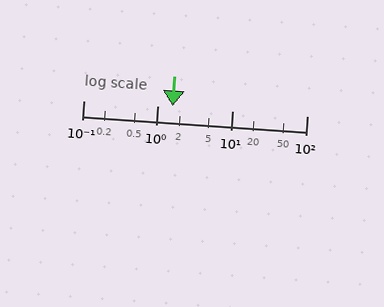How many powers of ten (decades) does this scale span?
The scale spans 3 decades, from 0.1 to 100.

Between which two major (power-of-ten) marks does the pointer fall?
The pointer is between 1 and 10.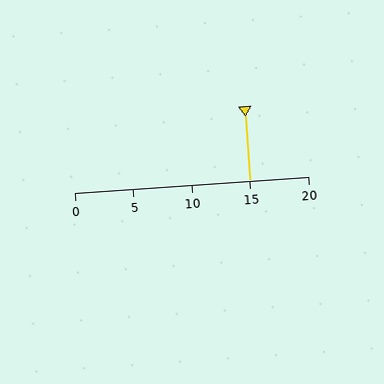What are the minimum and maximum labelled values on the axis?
The axis runs from 0 to 20.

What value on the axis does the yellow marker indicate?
The marker indicates approximately 15.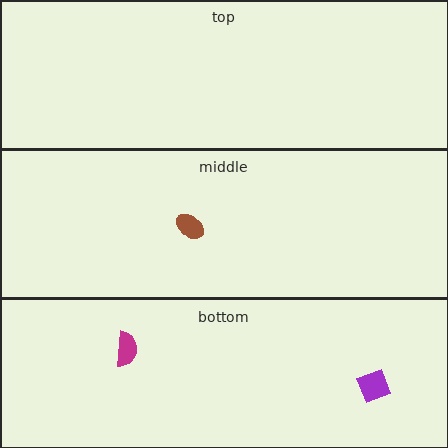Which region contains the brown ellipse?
The middle region.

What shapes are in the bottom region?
The magenta semicircle, the purple diamond.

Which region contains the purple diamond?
The bottom region.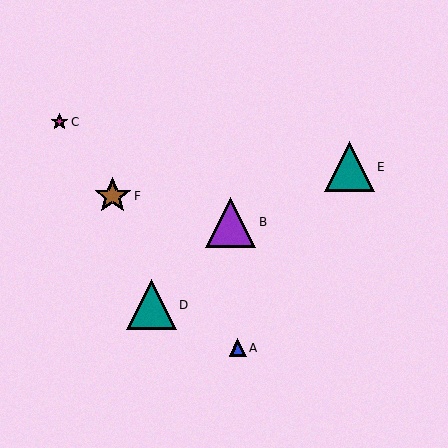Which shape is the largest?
The purple triangle (labeled B) is the largest.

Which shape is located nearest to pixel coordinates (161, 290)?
The teal triangle (labeled D) at (151, 305) is nearest to that location.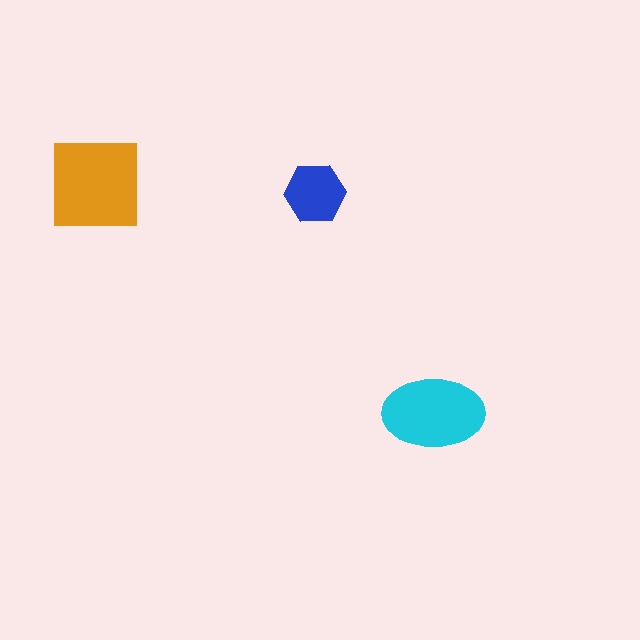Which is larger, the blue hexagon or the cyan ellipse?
The cyan ellipse.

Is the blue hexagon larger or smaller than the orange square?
Smaller.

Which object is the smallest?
The blue hexagon.